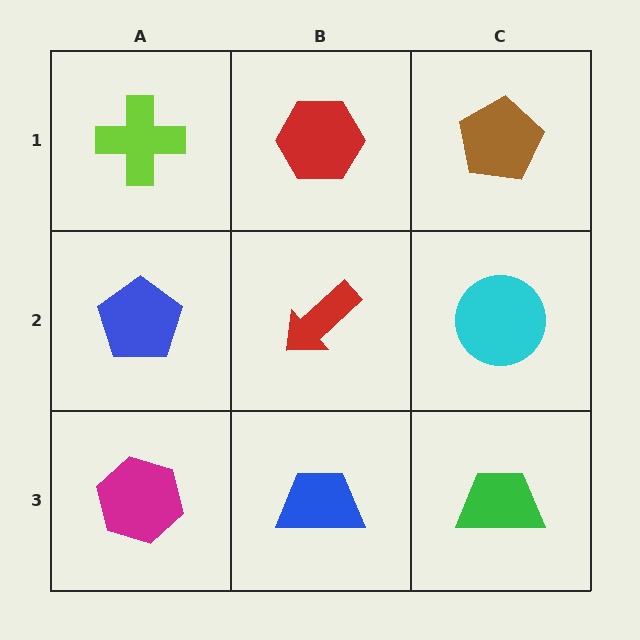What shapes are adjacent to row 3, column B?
A red arrow (row 2, column B), a magenta hexagon (row 3, column A), a green trapezoid (row 3, column C).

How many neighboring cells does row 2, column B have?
4.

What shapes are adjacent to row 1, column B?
A red arrow (row 2, column B), a lime cross (row 1, column A), a brown pentagon (row 1, column C).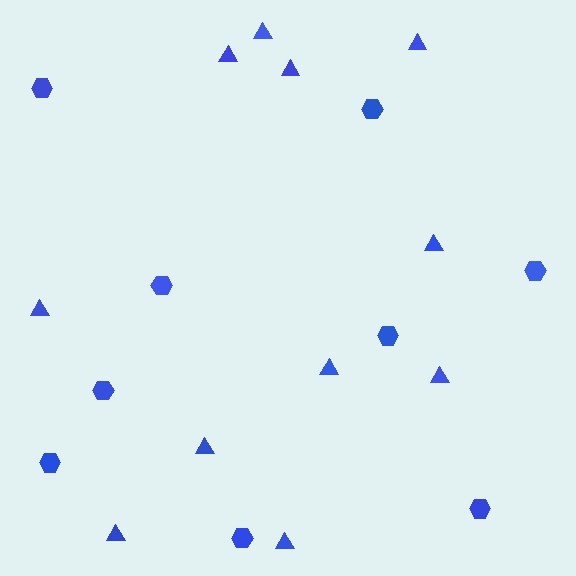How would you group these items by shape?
There are 2 groups: one group of triangles (11) and one group of hexagons (9).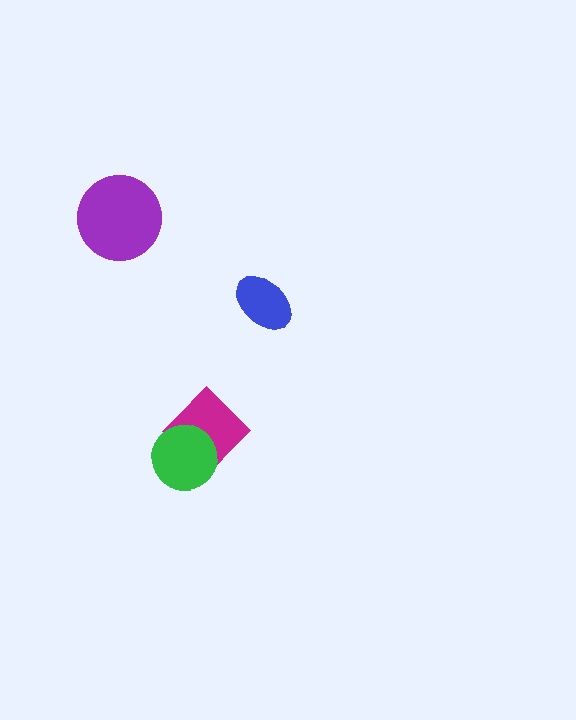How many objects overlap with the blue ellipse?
0 objects overlap with the blue ellipse.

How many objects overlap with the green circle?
1 object overlaps with the green circle.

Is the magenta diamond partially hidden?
Yes, it is partially covered by another shape.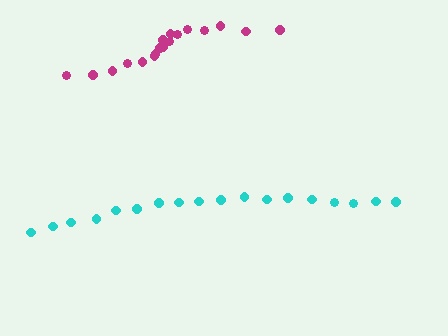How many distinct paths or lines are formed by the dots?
There are 2 distinct paths.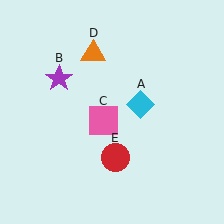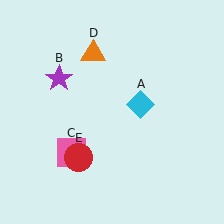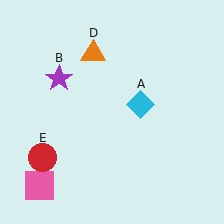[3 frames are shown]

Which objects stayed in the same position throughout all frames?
Cyan diamond (object A) and purple star (object B) and orange triangle (object D) remained stationary.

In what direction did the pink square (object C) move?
The pink square (object C) moved down and to the left.